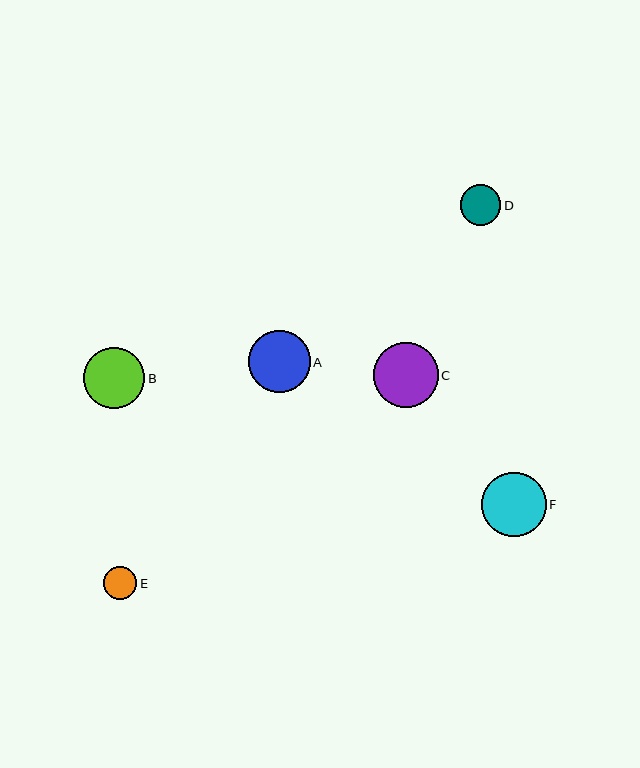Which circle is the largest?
Circle F is the largest with a size of approximately 65 pixels.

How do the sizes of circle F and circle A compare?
Circle F and circle A are approximately the same size.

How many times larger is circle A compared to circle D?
Circle A is approximately 1.5 times the size of circle D.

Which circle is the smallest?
Circle E is the smallest with a size of approximately 33 pixels.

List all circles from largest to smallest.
From largest to smallest: F, C, A, B, D, E.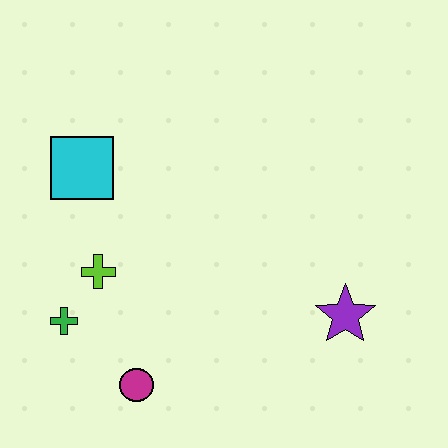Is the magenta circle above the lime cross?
No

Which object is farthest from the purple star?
The cyan square is farthest from the purple star.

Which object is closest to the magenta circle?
The green cross is closest to the magenta circle.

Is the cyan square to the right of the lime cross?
No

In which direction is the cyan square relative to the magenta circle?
The cyan square is above the magenta circle.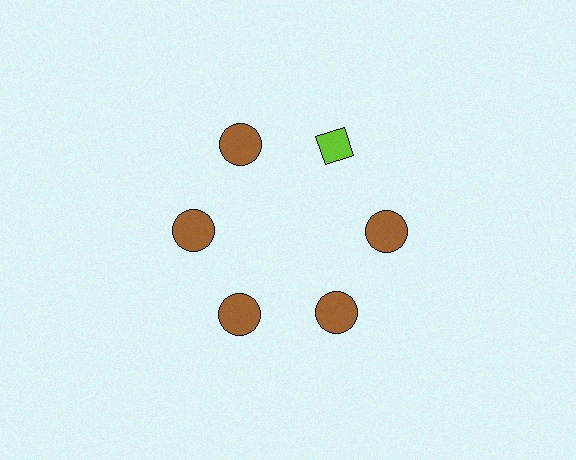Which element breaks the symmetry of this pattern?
The lime diamond at roughly the 1 o'clock position breaks the symmetry. All other shapes are brown circles.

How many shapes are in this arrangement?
There are 6 shapes arranged in a ring pattern.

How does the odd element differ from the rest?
It differs in both color (lime instead of brown) and shape (diamond instead of circle).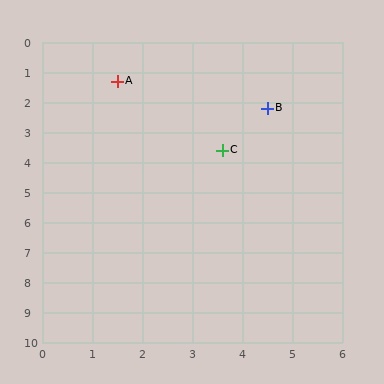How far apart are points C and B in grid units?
Points C and B are about 1.7 grid units apart.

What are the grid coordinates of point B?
Point B is at approximately (4.5, 2.2).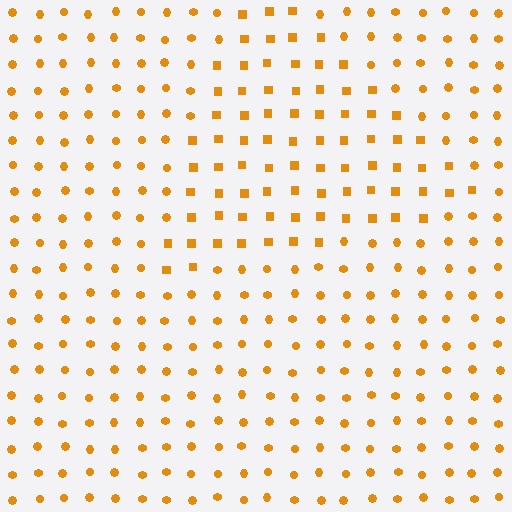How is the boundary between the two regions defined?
The boundary is defined by a change in element shape: squares inside vs. circles outside. All elements share the same color and spacing.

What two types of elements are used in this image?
The image uses squares inside the triangle region and circles outside it.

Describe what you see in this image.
The image is filled with small orange elements arranged in a uniform grid. A triangle-shaped region contains squares, while the surrounding area contains circles. The boundary is defined purely by the change in element shape.